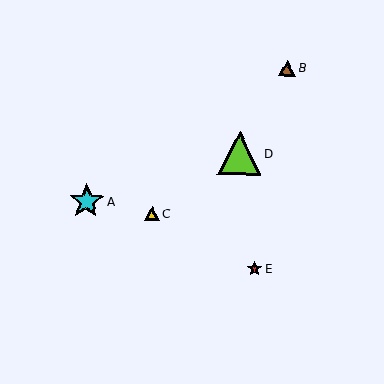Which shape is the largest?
The lime triangle (labeled D) is the largest.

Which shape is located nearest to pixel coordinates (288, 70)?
The brown triangle (labeled B) at (287, 68) is nearest to that location.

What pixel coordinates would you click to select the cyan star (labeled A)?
Click at (86, 201) to select the cyan star A.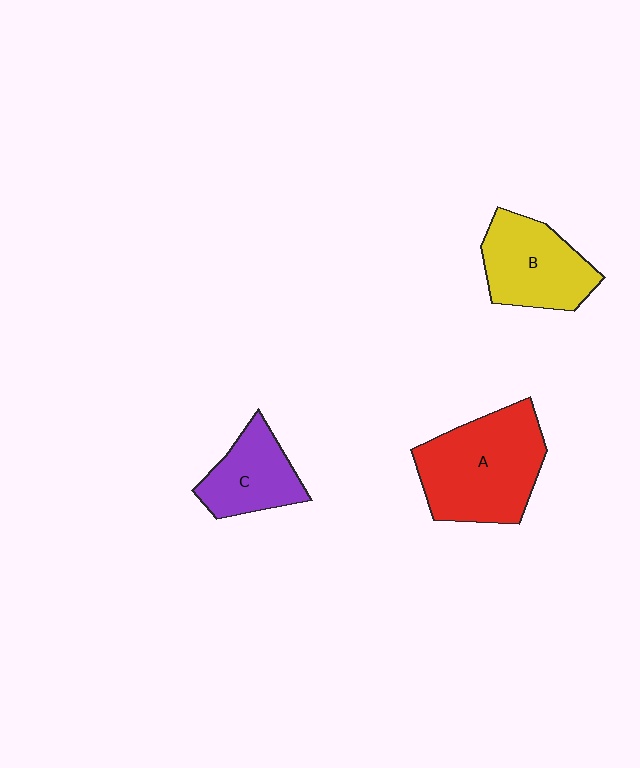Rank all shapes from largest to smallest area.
From largest to smallest: A (red), B (yellow), C (purple).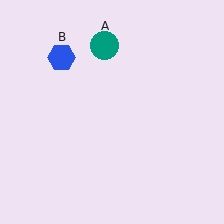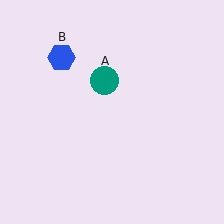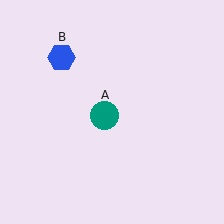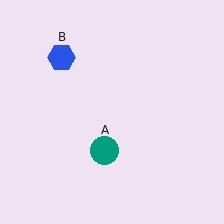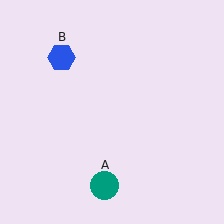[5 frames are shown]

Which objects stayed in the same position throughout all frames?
Blue hexagon (object B) remained stationary.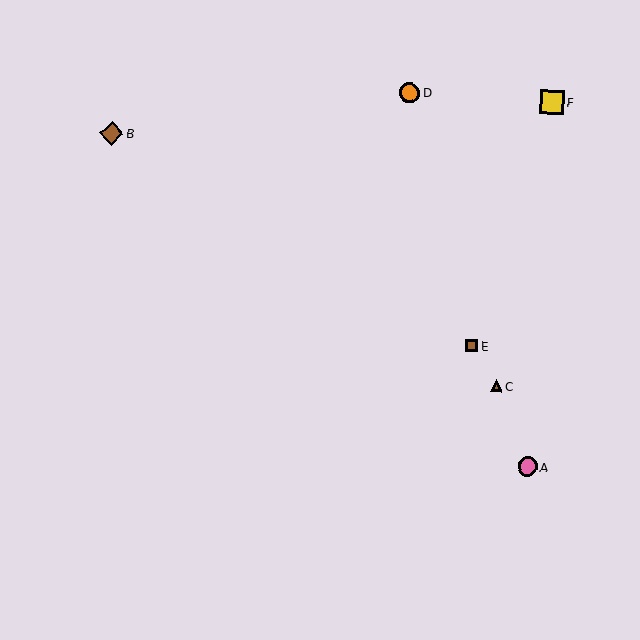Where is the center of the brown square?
The center of the brown square is at (471, 346).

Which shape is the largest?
The yellow square (labeled F) is the largest.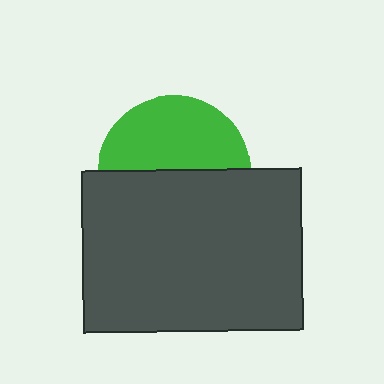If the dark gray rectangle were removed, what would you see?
You would see the complete green circle.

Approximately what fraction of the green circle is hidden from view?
Roughly 52% of the green circle is hidden behind the dark gray rectangle.